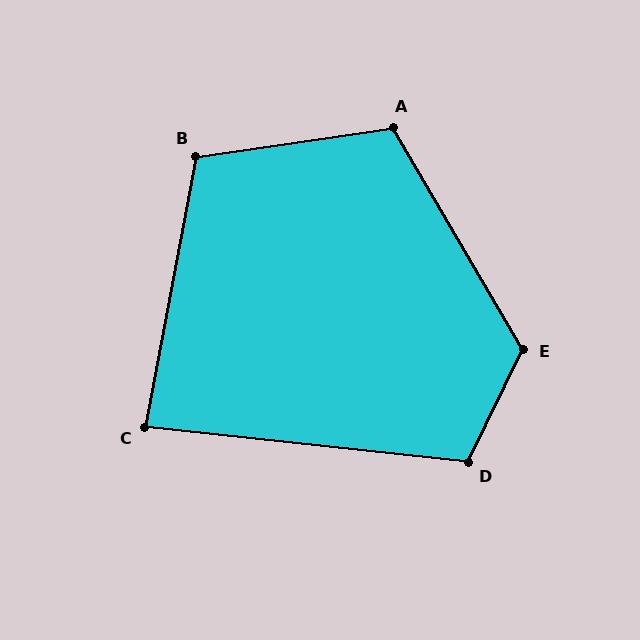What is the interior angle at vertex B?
Approximately 109 degrees (obtuse).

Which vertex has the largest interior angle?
E, at approximately 124 degrees.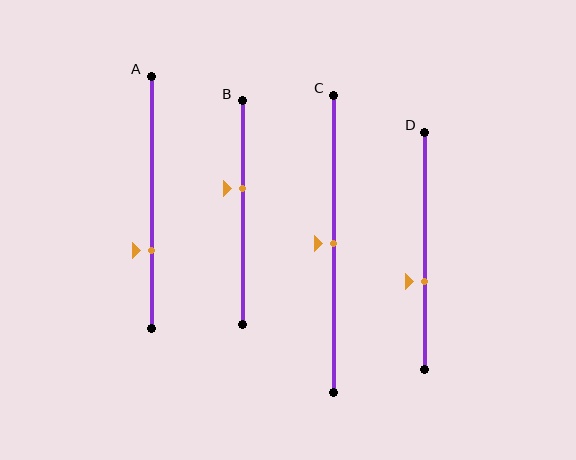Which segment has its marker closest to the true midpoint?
Segment C has its marker closest to the true midpoint.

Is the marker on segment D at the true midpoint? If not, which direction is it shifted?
No, the marker on segment D is shifted downward by about 13% of the segment length.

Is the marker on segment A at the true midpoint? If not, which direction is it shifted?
No, the marker on segment A is shifted downward by about 19% of the segment length.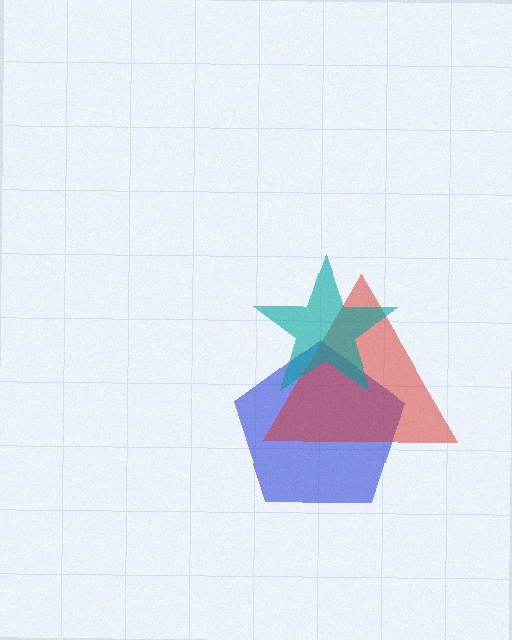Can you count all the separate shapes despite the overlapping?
Yes, there are 3 separate shapes.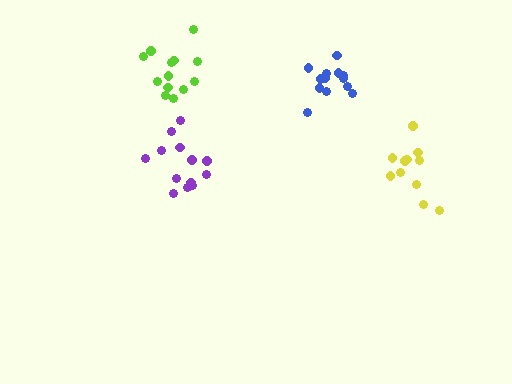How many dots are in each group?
Group 1: 13 dots, Group 2: 13 dots, Group 3: 11 dots, Group 4: 13 dots (50 total).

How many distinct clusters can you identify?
There are 4 distinct clusters.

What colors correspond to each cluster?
The clusters are colored: purple, blue, yellow, lime.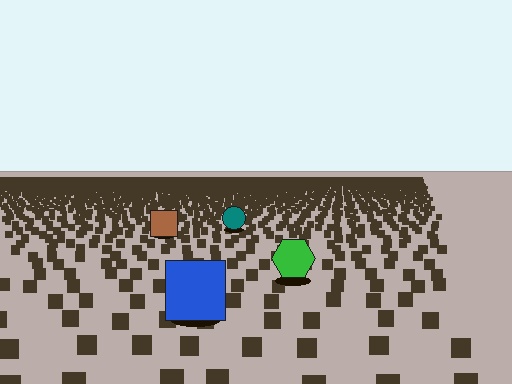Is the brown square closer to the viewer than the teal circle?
Yes. The brown square is closer — you can tell from the texture gradient: the ground texture is coarser near it.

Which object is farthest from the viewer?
The teal circle is farthest from the viewer. It appears smaller and the ground texture around it is denser.